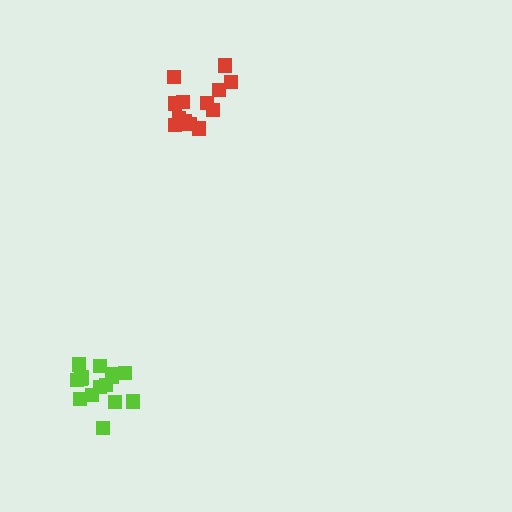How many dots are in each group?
Group 1: 13 dots, Group 2: 15 dots (28 total).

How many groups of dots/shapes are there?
There are 2 groups.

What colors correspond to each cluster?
The clusters are colored: red, lime.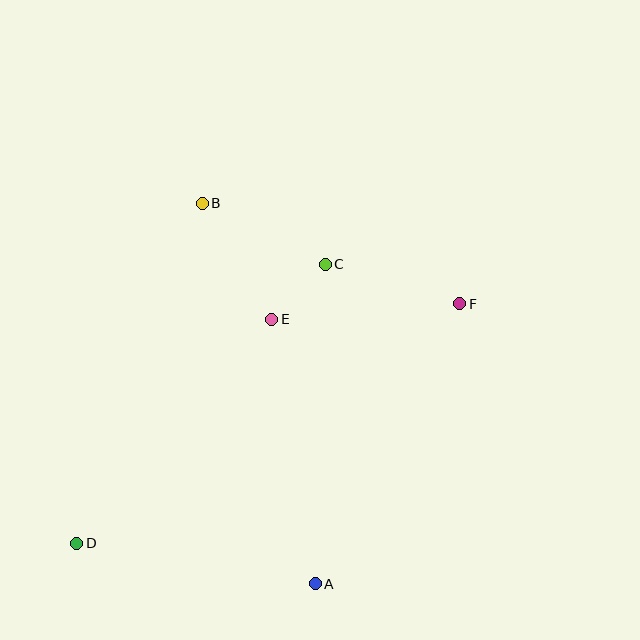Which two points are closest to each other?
Points C and E are closest to each other.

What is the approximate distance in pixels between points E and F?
The distance between E and F is approximately 189 pixels.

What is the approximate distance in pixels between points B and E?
The distance between B and E is approximately 136 pixels.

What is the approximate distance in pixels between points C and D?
The distance between C and D is approximately 373 pixels.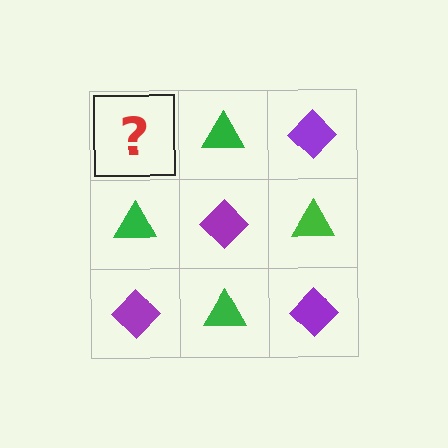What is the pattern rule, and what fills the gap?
The rule is that it alternates purple diamond and green triangle in a checkerboard pattern. The gap should be filled with a purple diamond.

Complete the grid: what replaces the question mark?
The question mark should be replaced with a purple diamond.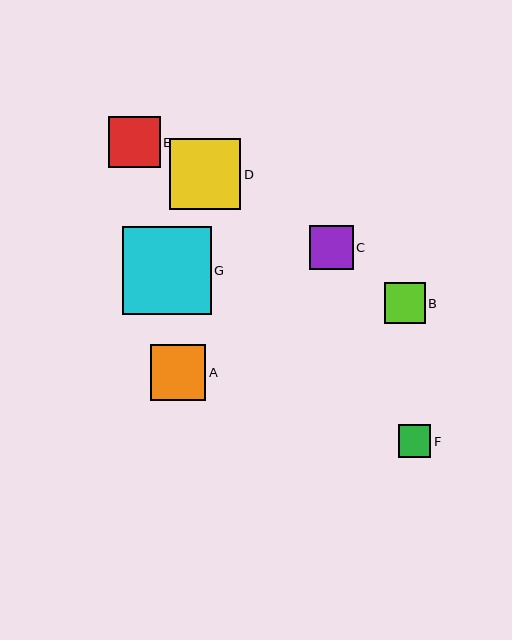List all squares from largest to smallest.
From largest to smallest: G, D, A, E, C, B, F.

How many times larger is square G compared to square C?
Square G is approximately 2.0 times the size of square C.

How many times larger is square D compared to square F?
Square D is approximately 2.2 times the size of square F.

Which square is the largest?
Square G is the largest with a size of approximately 88 pixels.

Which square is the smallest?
Square F is the smallest with a size of approximately 32 pixels.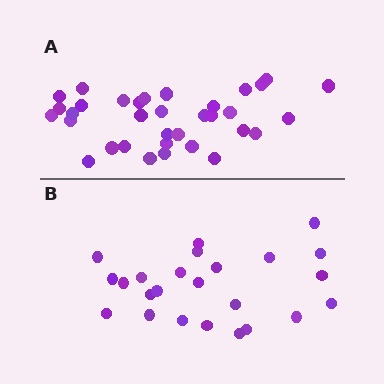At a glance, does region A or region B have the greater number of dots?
Region A (the top region) has more dots.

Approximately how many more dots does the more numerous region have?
Region A has roughly 10 or so more dots than region B.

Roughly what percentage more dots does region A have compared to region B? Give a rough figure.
About 40% more.